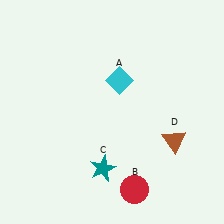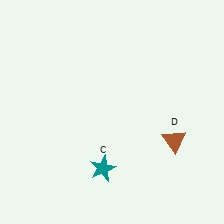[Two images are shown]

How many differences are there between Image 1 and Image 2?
There are 2 differences between the two images.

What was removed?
The red circle (B), the cyan diamond (A) were removed in Image 2.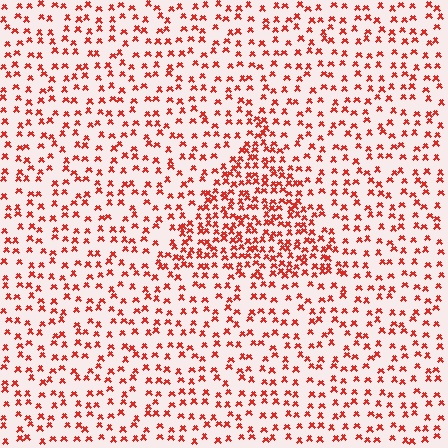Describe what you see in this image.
The image contains small red elements arranged at two different densities. A triangle-shaped region is visible where the elements are more densely packed than the surrounding area.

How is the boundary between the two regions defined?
The boundary is defined by a change in element density (approximately 2.1x ratio). All elements are the same color, size, and shape.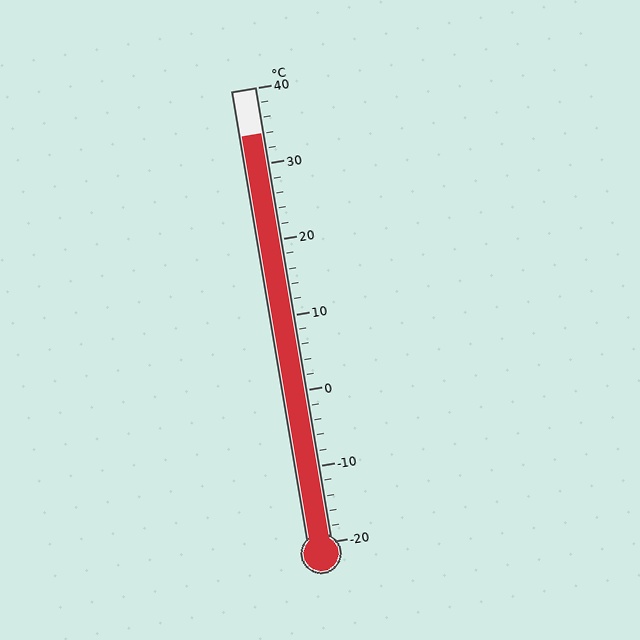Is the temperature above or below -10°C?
The temperature is above -10°C.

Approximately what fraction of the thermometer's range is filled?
The thermometer is filled to approximately 90% of its range.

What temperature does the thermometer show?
The thermometer shows approximately 34°C.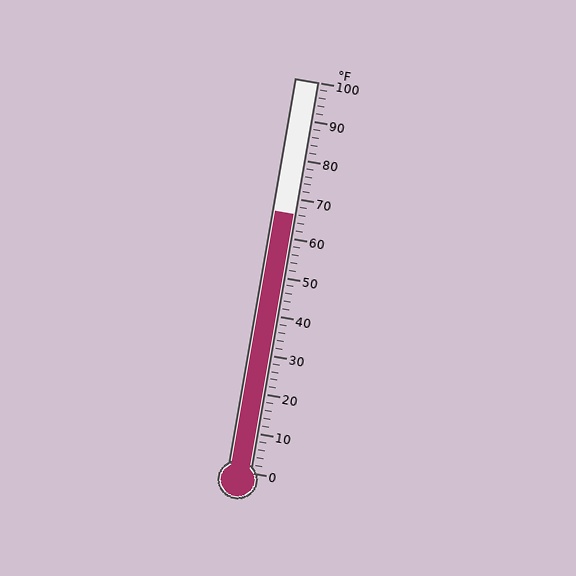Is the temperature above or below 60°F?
The temperature is above 60°F.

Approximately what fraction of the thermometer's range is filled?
The thermometer is filled to approximately 65% of its range.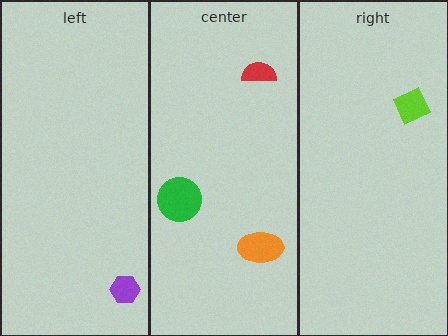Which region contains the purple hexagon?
The left region.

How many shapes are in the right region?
1.